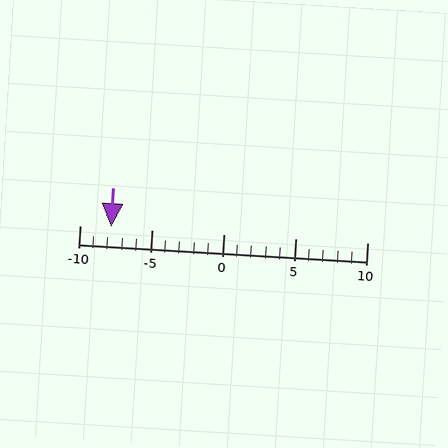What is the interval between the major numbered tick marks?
The major tick marks are spaced 5 units apart.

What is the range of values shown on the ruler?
The ruler shows values from -10 to 10.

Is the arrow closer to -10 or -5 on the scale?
The arrow is closer to -10.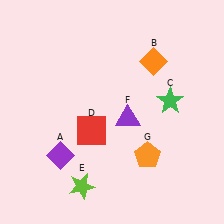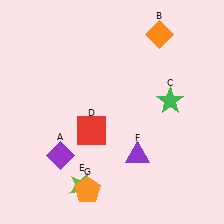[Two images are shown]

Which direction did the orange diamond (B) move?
The orange diamond (B) moved up.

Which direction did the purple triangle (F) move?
The purple triangle (F) moved down.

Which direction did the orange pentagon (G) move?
The orange pentagon (G) moved left.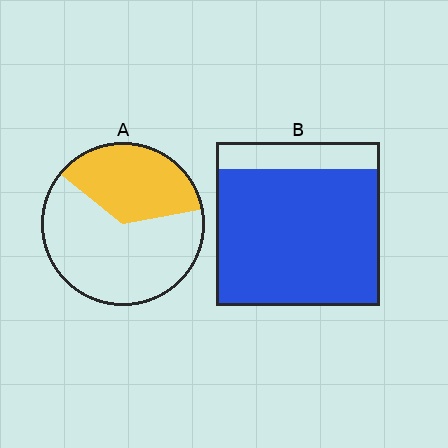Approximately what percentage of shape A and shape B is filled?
A is approximately 35% and B is approximately 85%.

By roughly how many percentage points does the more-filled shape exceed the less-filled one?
By roughly 45 percentage points (B over A).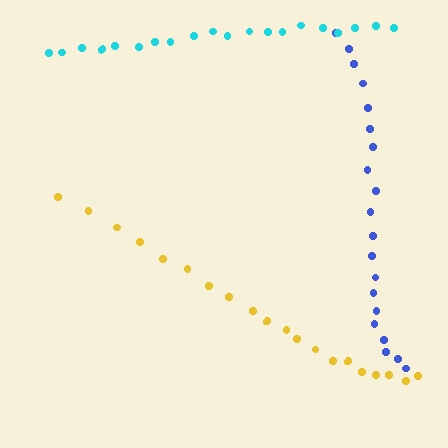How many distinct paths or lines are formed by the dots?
There are 3 distinct paths.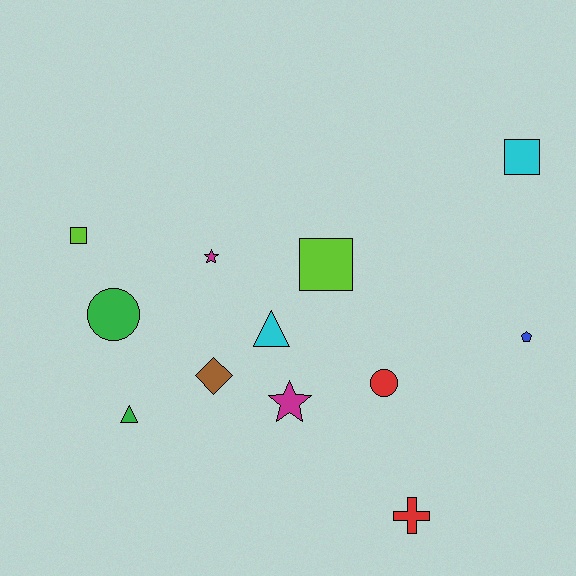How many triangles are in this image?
There are 2 triangles.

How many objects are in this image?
There are 12 objects.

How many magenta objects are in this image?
There are 2 magenta objects.